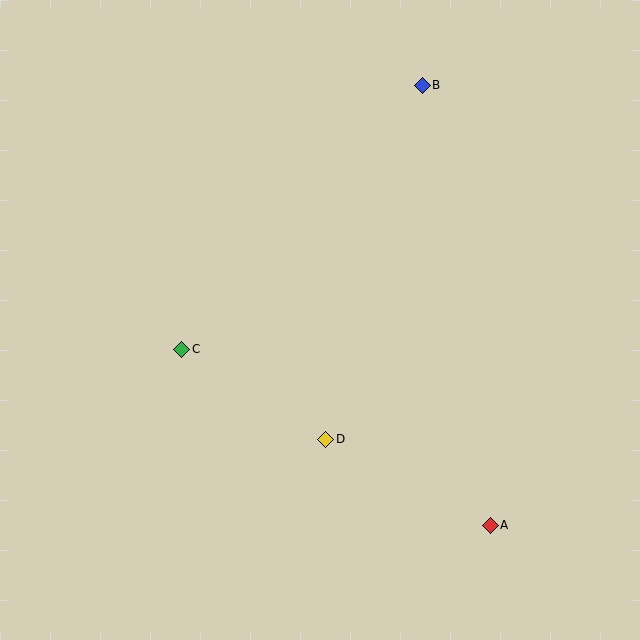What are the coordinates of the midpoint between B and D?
The midpoint between B and D is at (374, 262).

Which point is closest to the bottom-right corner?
Point A is closest to the bottom-right corner.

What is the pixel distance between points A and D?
The distance between A and D is 186 pixels.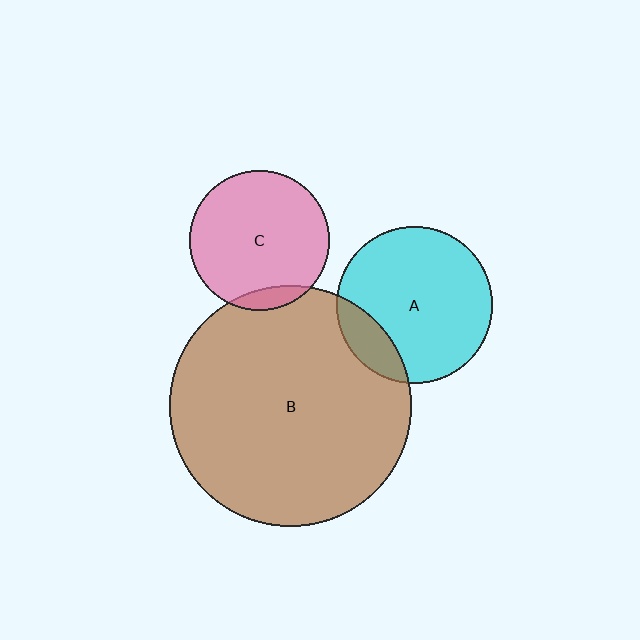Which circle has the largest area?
Circle B (brown).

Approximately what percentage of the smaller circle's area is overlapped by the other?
Approximately 15%.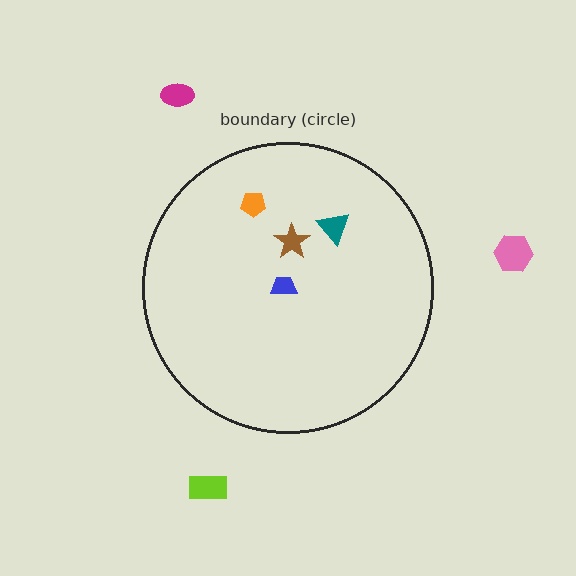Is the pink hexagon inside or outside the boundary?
Outside.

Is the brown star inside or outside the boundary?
Inside.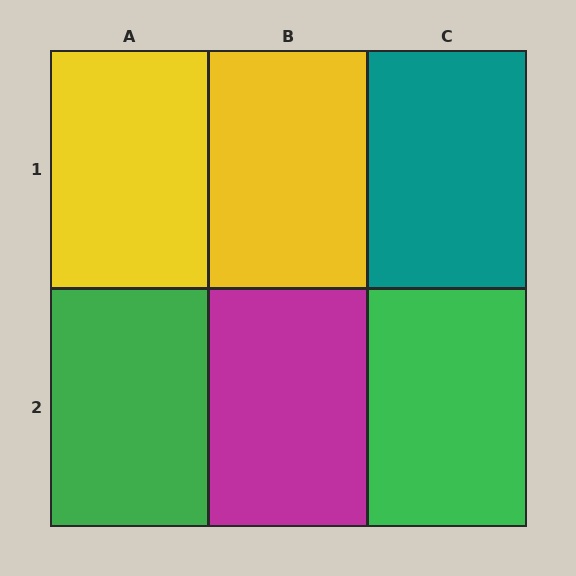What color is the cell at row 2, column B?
Magenta.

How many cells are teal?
1 cell is teal.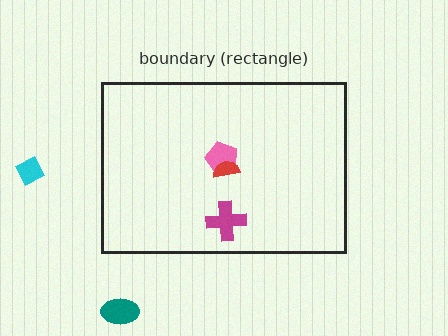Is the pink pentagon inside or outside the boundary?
Inside.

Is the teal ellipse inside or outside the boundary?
Outside.